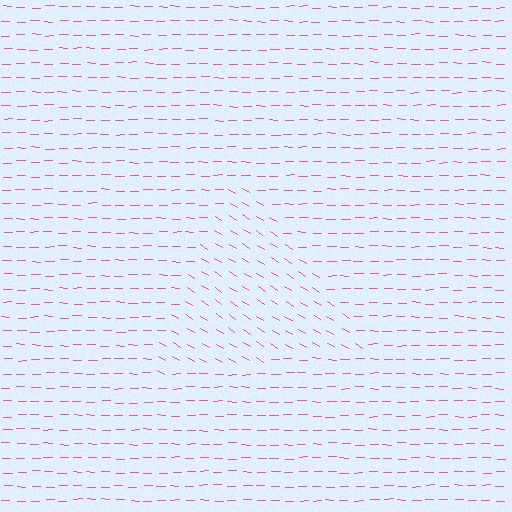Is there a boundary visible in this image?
Yes, there is a texture boundary formed by a change in line orientation.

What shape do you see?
I see a triangle.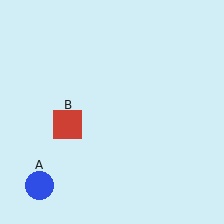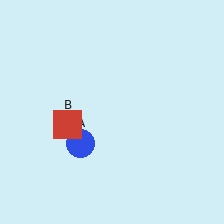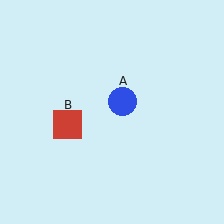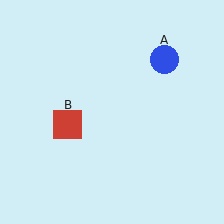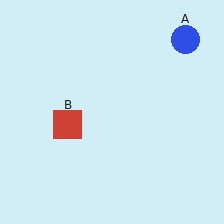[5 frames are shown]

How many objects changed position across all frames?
1 object changed position: blue circle (object A).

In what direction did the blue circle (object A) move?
The blue circle (object A) moved up and to the right.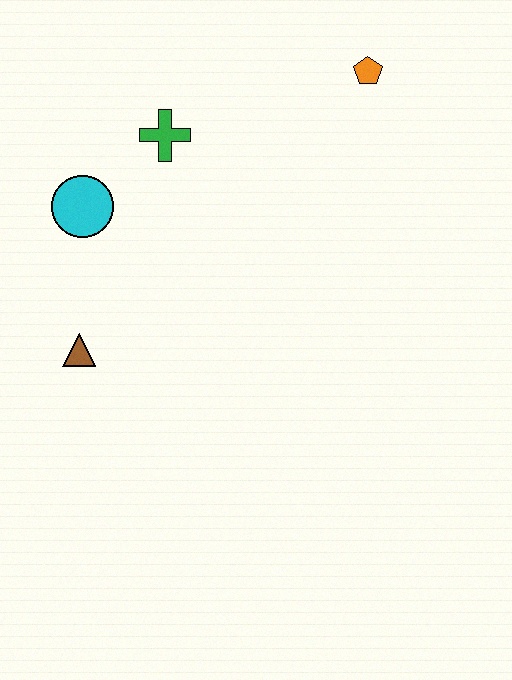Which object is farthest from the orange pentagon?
The brown triangle is farthest from the orange pentagon.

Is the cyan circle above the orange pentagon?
No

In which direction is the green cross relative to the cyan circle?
The green cross is to the right of the cyan circle.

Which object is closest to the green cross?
The cyan circle is closest to the green cross.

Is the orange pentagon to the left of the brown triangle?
No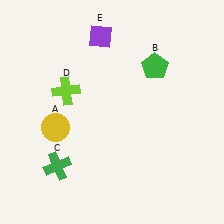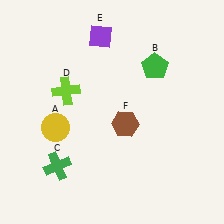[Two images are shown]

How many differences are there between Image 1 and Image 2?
There is 1 difference between the two images.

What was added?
A brown hexagon (F) was added in Image 2.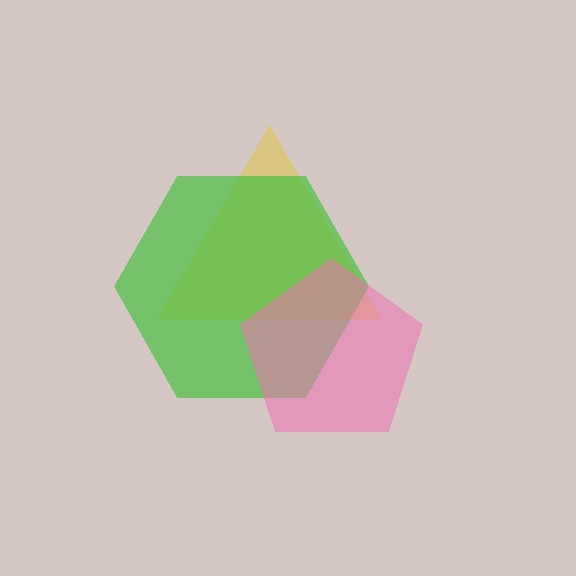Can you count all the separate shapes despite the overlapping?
Yes, there are 3 separate shapes.